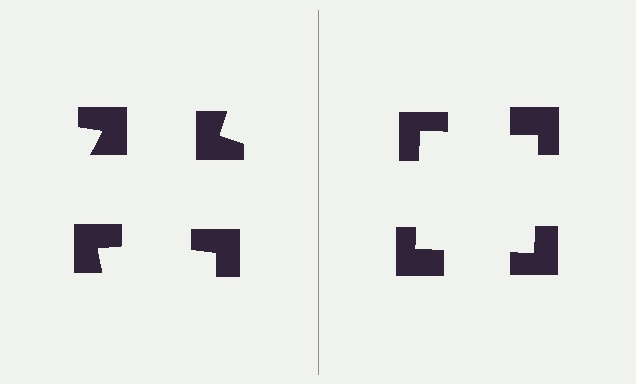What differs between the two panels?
The notched squares are positioned identically on both sides; only the wedge orientations differ. On the right they align to a square; on the left they are misaligned.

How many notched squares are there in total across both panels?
8 — 4 on each side.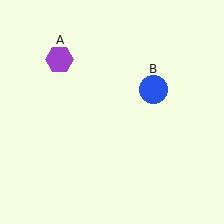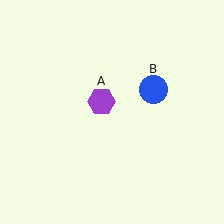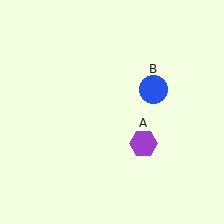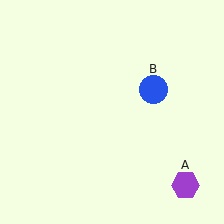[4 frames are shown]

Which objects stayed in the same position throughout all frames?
Blue circle (object B) remained stationary.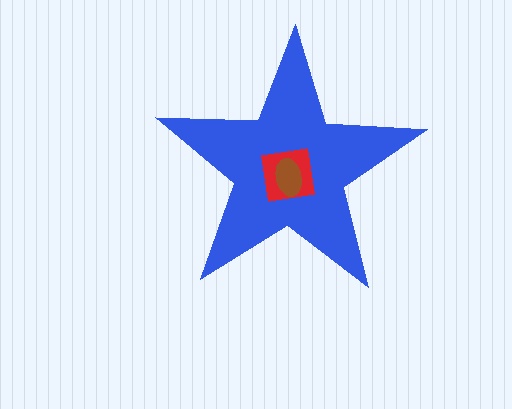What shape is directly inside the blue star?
The red square.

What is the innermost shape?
The brown ellipse.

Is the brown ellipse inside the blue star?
Yes.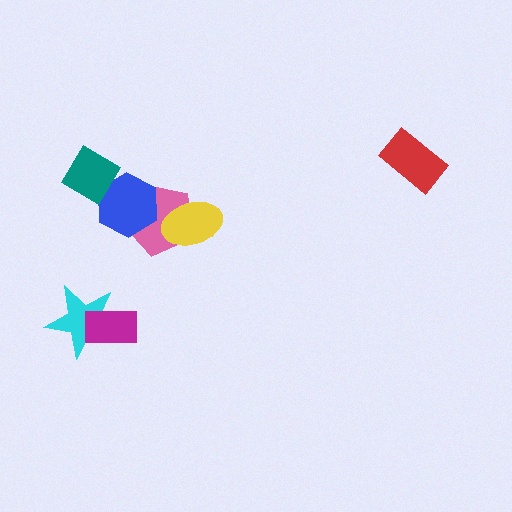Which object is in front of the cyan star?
The magenta rectangle is in front of the cyan star.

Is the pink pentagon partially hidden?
Yes, it is partially covered by another shape.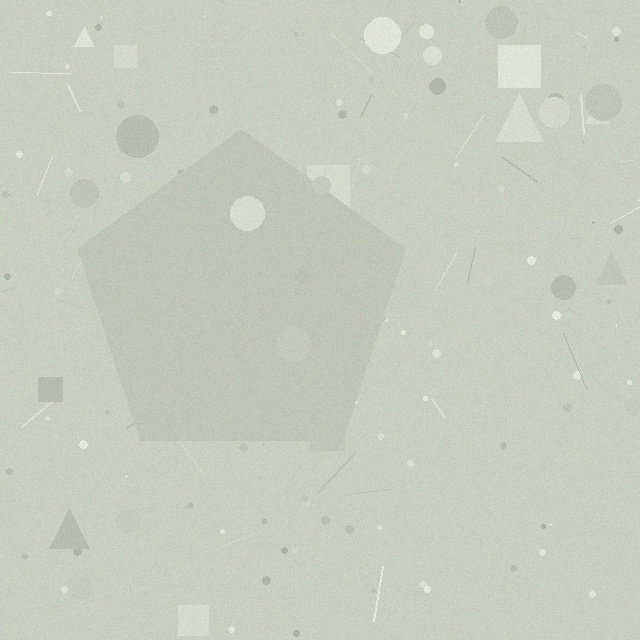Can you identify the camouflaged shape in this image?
The camouflaged shape is a pentagon.